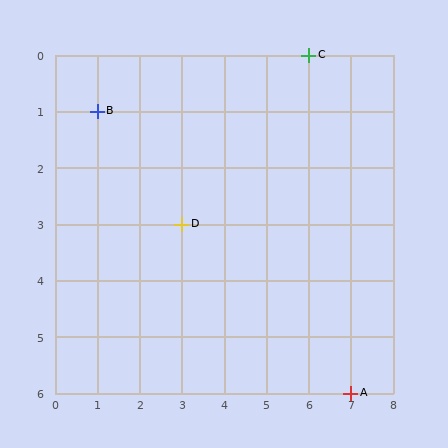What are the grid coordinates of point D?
Point D is at grid coordinates (3, 3).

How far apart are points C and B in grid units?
Points C and B are 5 columns and 1 row apart (about 5.1 grid units diagonally).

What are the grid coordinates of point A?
Point A is at grid coordinates (7, 6).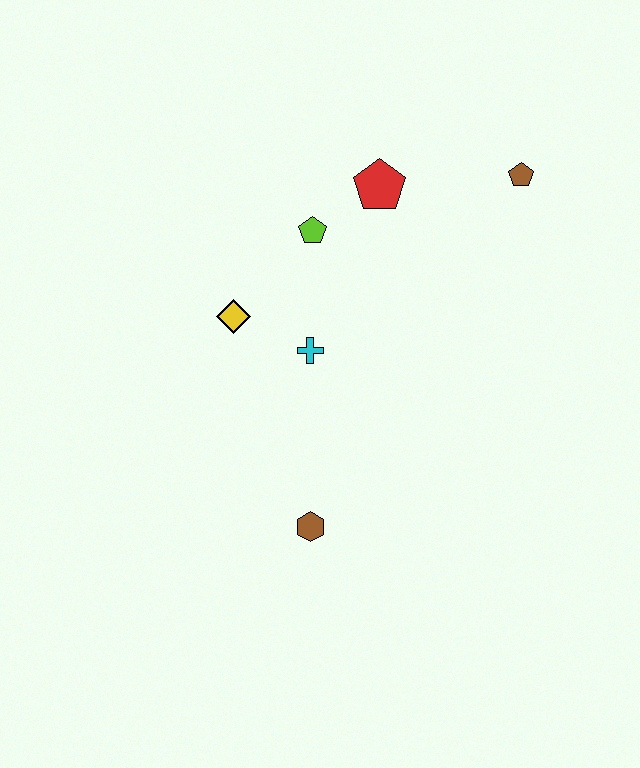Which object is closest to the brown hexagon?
The cyan cross is closest to the brown hexagon.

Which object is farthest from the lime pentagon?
The brown hexagon is farthest from the lime pentagon.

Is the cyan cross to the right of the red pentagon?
No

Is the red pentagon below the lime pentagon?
No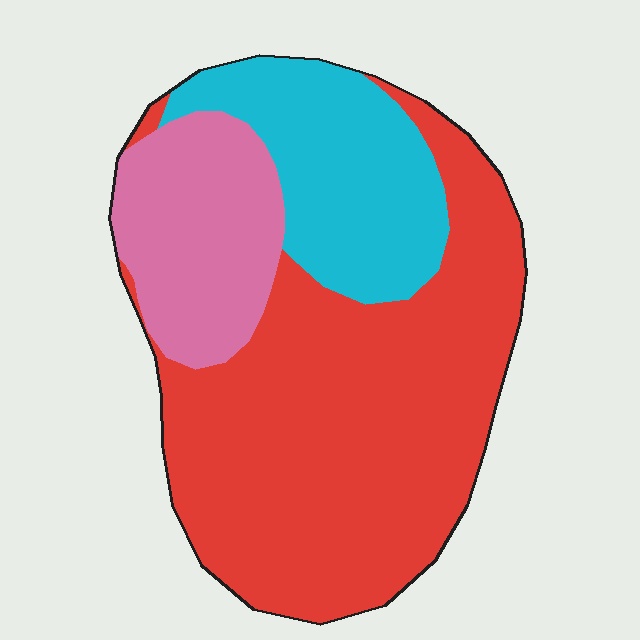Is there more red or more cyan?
Red.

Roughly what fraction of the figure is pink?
Pink covers roughly 20% of the figure.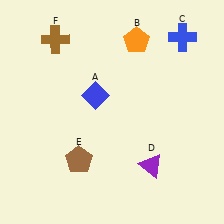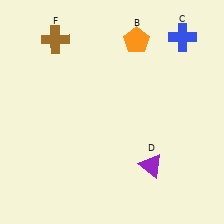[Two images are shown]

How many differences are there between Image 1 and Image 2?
There are 2 differences between the two images.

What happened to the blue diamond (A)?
The blue diamond (A) was removed in Image 2. It was in the top-left area of Image 1.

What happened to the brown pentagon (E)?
The brown pentagon (E) was removed in Image 2. It was in the bottom-left area of Image 1.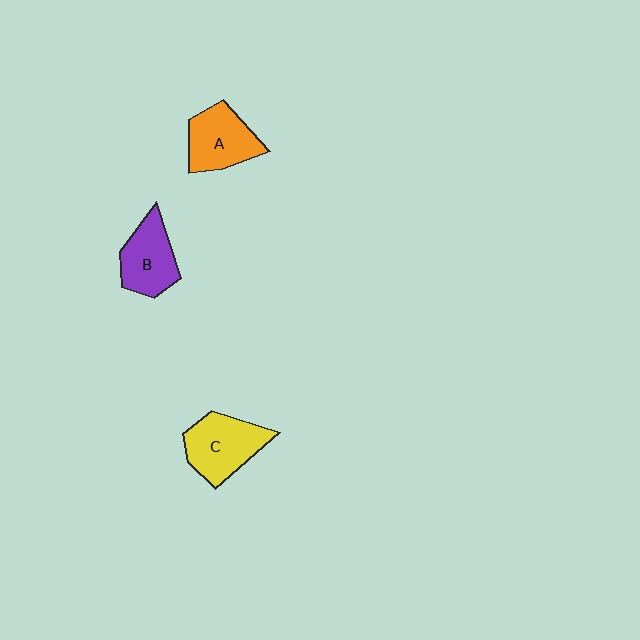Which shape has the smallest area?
Shape B (purple).